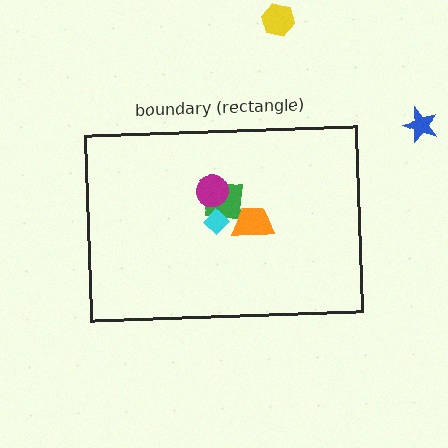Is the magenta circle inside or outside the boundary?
Inside.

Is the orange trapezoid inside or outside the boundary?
Inside.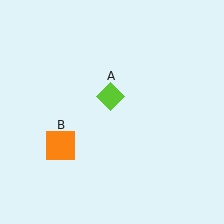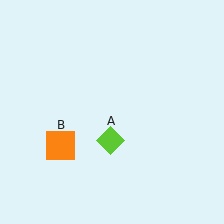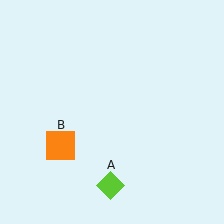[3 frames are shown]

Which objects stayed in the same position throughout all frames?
Orange square (object B) remained stationary.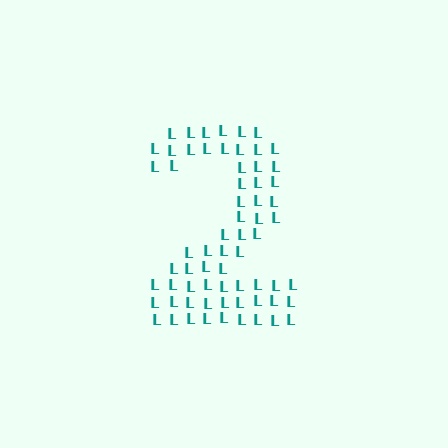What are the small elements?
The small elements are letter L's.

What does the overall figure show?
The overall figure shows the digit 2.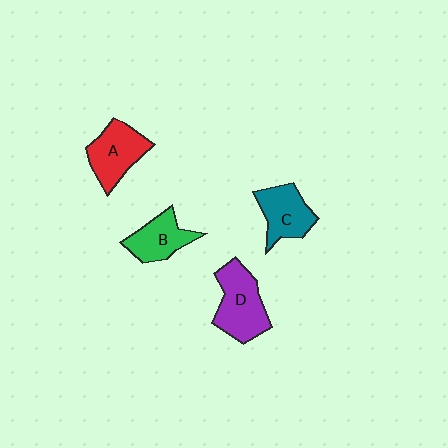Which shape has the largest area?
Shape D (purple).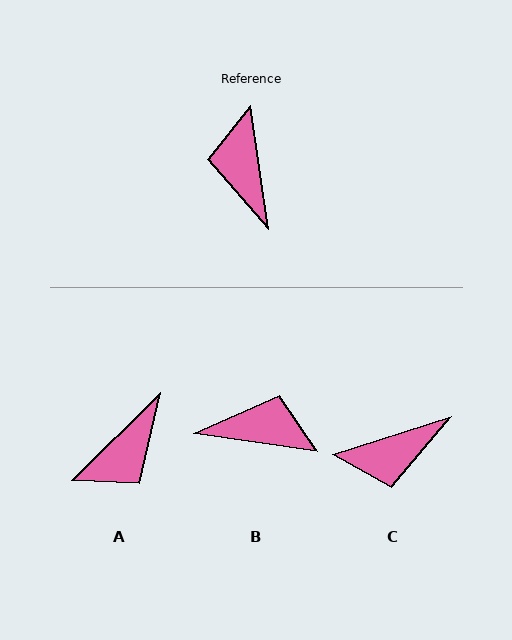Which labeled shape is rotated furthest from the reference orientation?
A, about 127 degrees away.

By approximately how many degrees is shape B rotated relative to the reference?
Approximately 107 degrees clockwise.